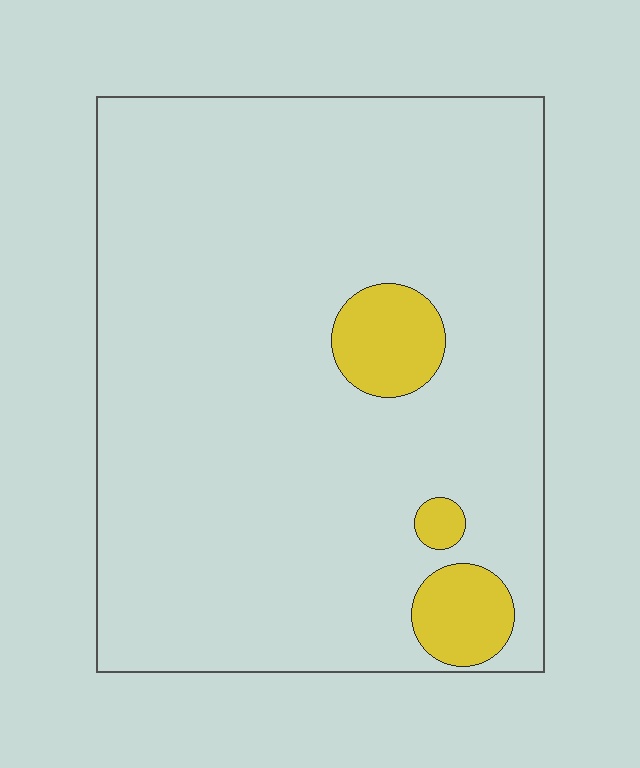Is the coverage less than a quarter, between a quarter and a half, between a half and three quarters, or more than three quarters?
Less than a quarter.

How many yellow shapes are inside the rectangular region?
3.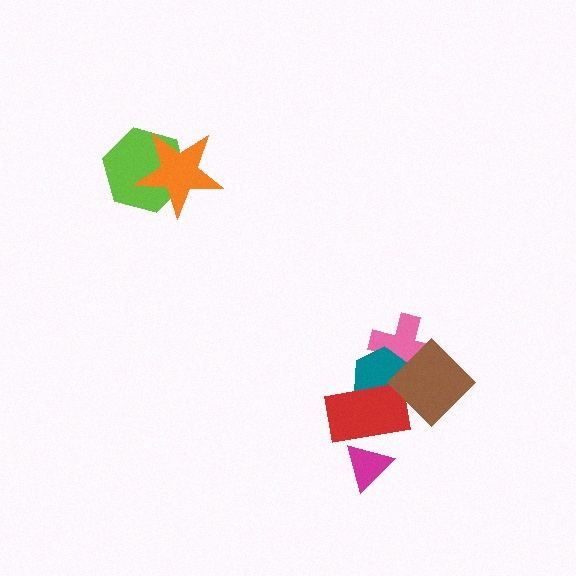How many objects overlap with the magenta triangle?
1 object overlaps with the magenta triangle.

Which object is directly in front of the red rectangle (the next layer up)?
The magenta triangle is directly in front of the red rectangle.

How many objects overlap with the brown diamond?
3 objects overlap with the brown diamond.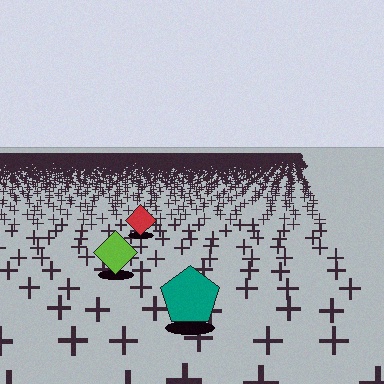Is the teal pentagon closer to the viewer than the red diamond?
Yes. The teal pentagon is closer — you can tell from the texture gradient: the ground texture is coarser near it.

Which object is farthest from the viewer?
The red diamond is farthest from the viewer. It appears smaller and the ground texture around it is denser.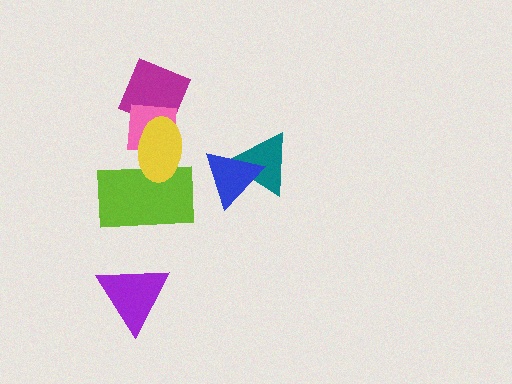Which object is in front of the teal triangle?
The blue triangle is in front of the teal triangle.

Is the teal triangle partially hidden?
Yes, it is partially covered by another shape.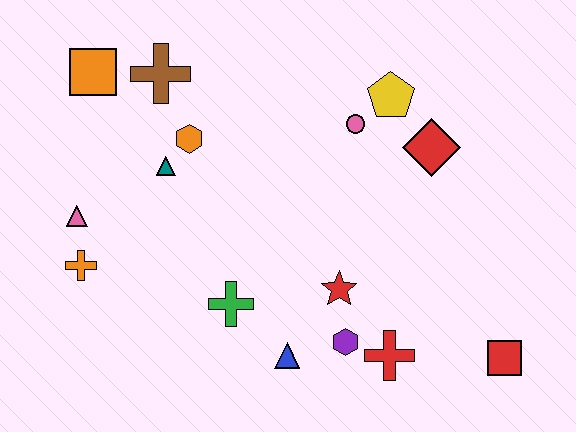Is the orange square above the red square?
Yes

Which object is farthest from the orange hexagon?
The red square is farthest from the orange hexagon.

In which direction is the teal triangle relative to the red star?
The teal triangle is to the left of the red star.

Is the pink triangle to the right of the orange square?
No